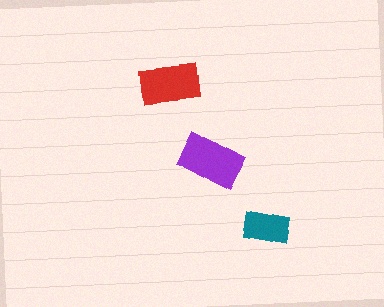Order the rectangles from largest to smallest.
the purple one, the red one, the teal one.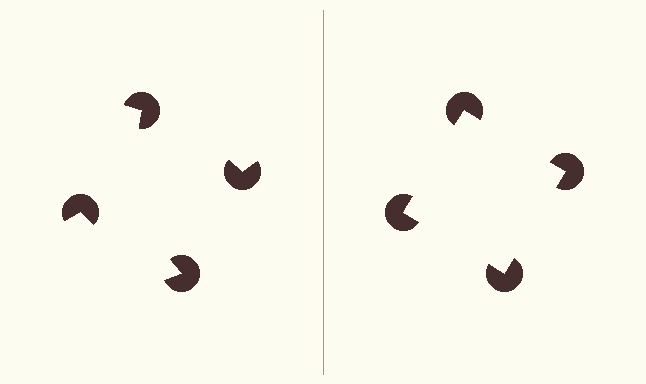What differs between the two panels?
The pac-man discs are positioned identically on both sides; only the wedge orientations differ. On the right they align to a square; on the left they are misaligned.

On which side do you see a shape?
An illusory square appears on the right side. On the left side the wedge cuts are rotated, so no coherent shape forms.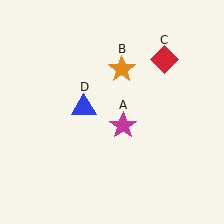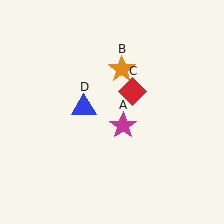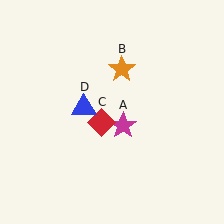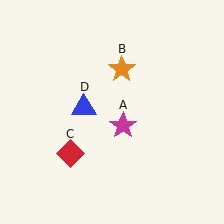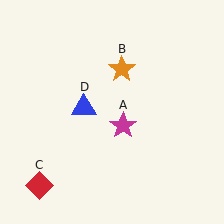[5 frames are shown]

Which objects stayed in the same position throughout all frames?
Magenta star (object A) and orange star (object B) and blue triangle (object D) remained stationary.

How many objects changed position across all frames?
1 object changed position: red diamond (object C).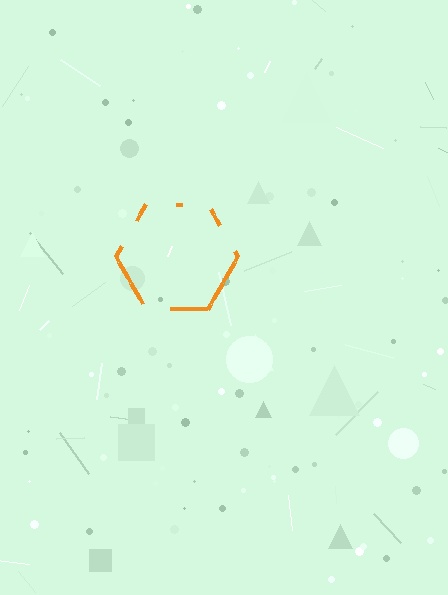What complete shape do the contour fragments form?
The contour fragments form a hexagon.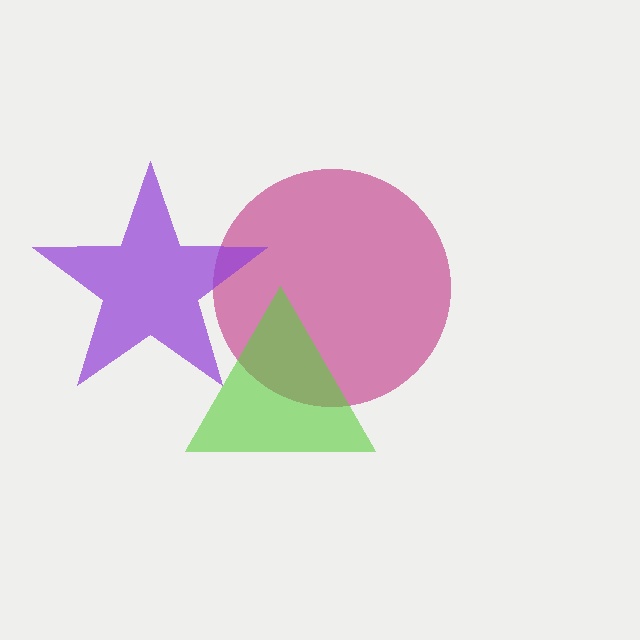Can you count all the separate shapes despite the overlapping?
Yes, there are 3 separate shapes.